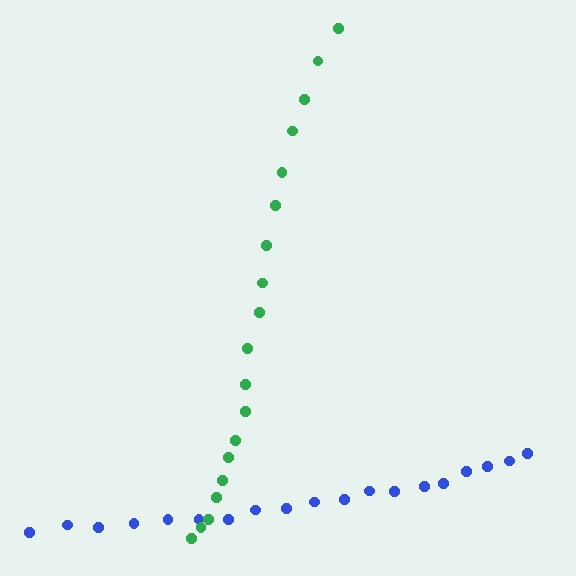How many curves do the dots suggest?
There are 2 distinct paths.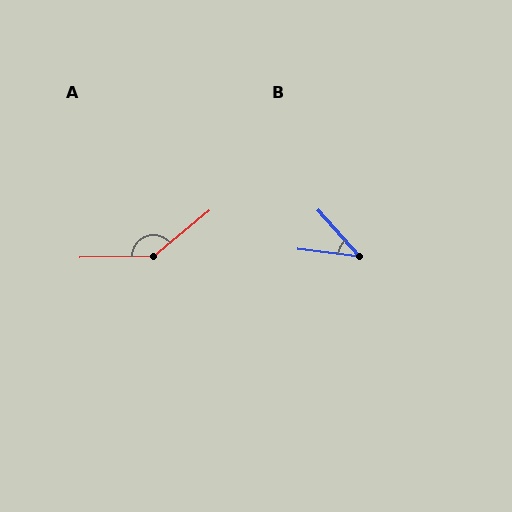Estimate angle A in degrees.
Approximately 141 degrees.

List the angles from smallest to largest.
B (42°), A (141°).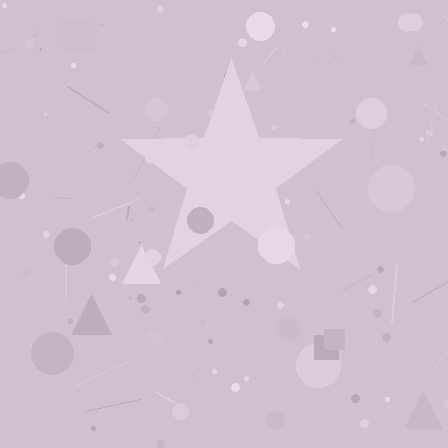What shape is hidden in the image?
A star is hidden in the image.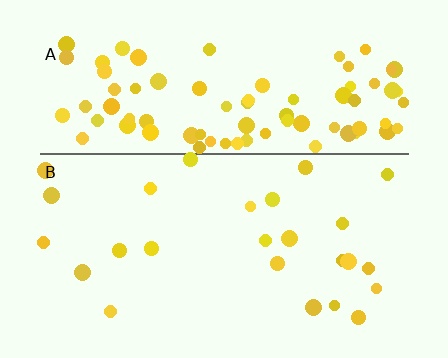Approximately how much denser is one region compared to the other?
Approximately 3.5× — region A over region B.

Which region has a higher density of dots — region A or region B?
A (the top).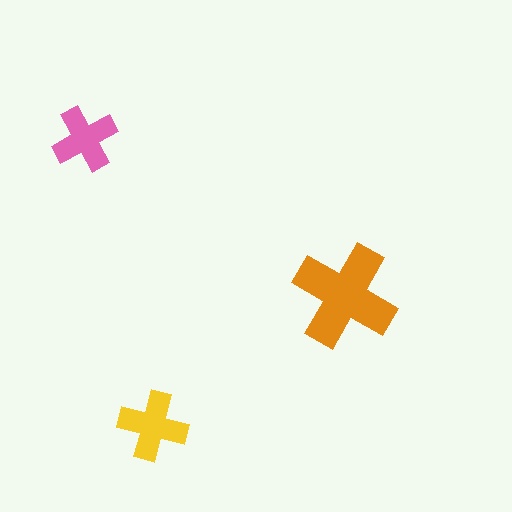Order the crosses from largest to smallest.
the orange one, the yellow one, the pink one.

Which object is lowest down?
The yellow cross is bottommost.